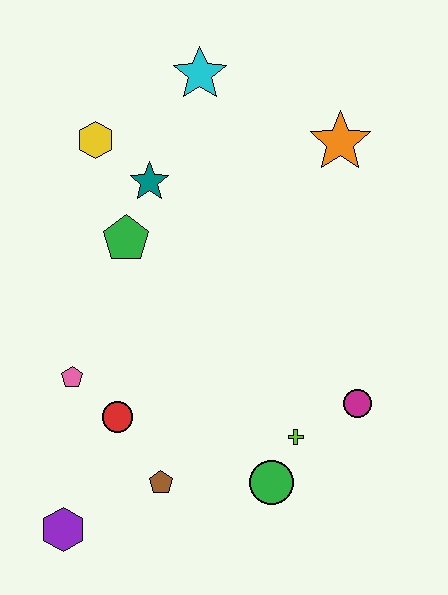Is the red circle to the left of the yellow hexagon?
No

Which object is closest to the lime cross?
The green circle is closest to the lime cross.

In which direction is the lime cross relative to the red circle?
The lime cross is to the right of the red circle.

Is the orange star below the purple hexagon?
No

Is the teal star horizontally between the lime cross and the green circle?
No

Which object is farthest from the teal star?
The purple hexagon is farthest from the teal star.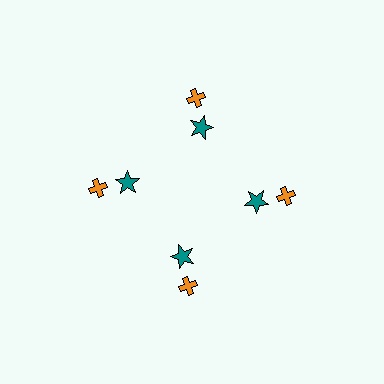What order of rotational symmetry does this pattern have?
This pattern has 4-fold rotational symmetry.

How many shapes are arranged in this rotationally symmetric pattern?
There are 8 shapes, arranged in 4 groups of 2.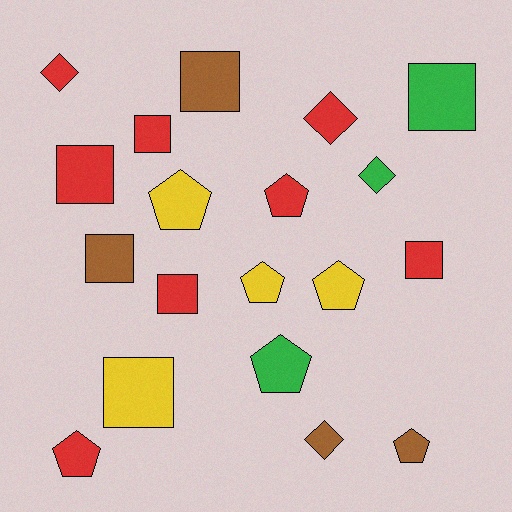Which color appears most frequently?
Red, with 8 objects.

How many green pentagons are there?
There is 1 green pentagon.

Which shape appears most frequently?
Square, with 8 objects.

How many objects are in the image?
There are 19 objects.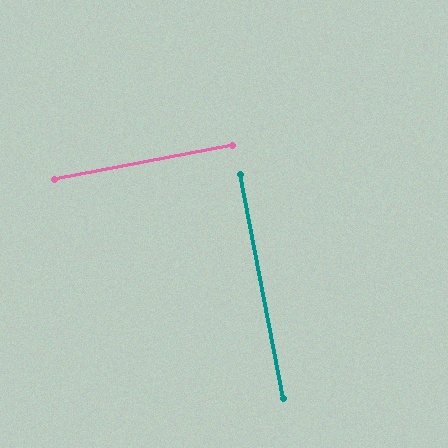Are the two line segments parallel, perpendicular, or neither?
Perpendicular — they meet at approximately 90°.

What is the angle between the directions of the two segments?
Approximately 90 degrees.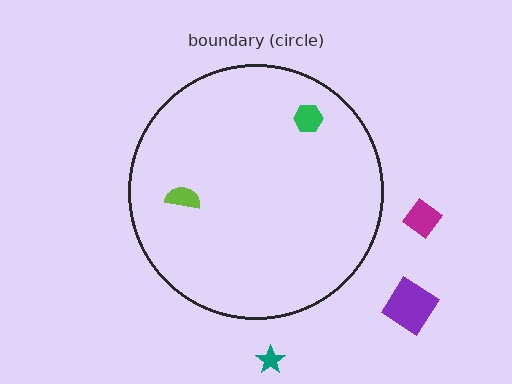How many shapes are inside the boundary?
2 inside, 3 outside.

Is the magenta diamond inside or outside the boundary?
Outside.